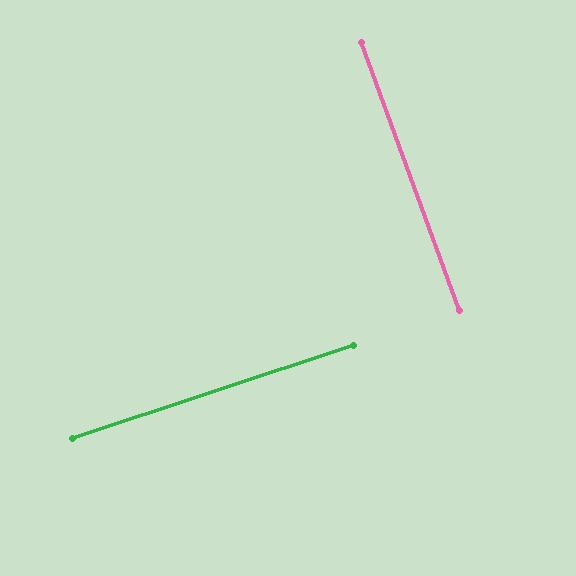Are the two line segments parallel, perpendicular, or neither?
Perpendicular — they meet at approximately 88°.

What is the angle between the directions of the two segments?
Approximately 88 degrees.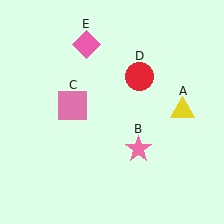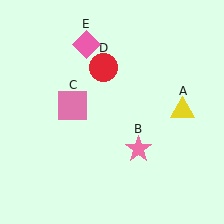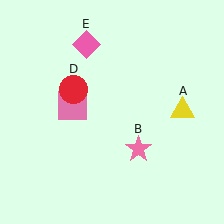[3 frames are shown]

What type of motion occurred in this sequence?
The red circle (object D) rotated counterclockwise around the center of the scene.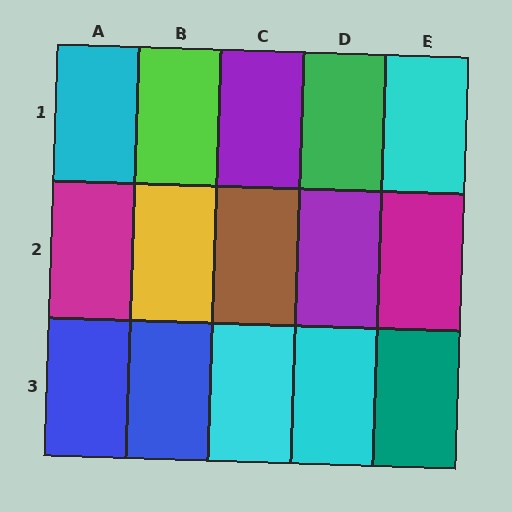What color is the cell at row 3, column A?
Blue.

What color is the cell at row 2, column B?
Yellow.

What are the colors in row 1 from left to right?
Cyan, lime, purple, green, cyan.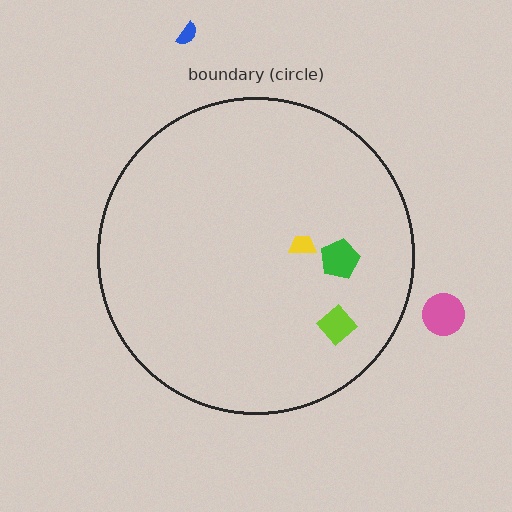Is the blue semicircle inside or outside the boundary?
Outside.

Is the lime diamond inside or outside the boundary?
Inside.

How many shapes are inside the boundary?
3 inside, 2 outside.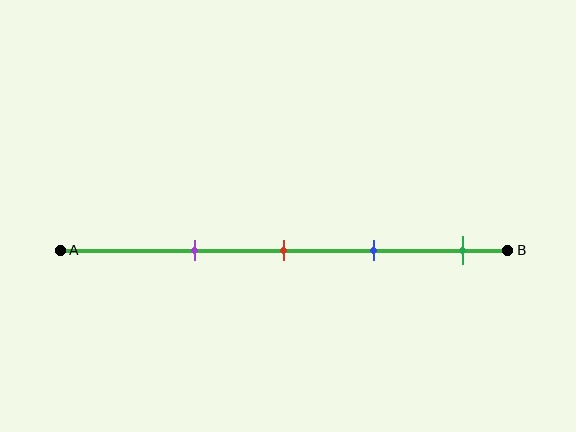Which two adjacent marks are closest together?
The red and blue marks are the closest adjacent pair.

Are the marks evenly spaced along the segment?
Yes, the marks are approximately evenly spaced.